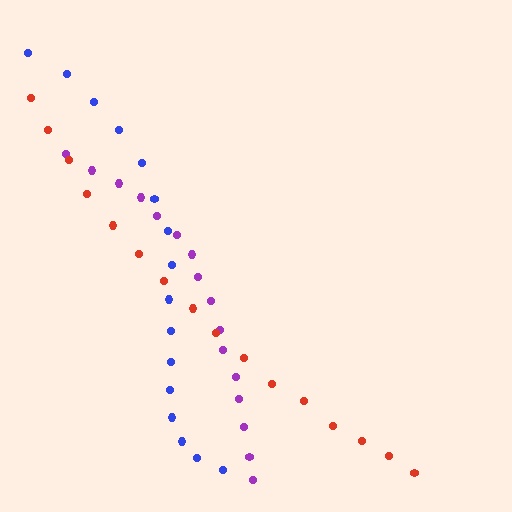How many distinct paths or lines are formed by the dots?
There are 3 distinct paths.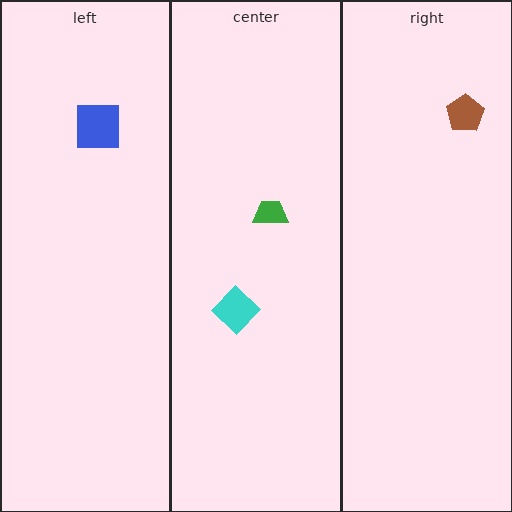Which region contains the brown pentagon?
The right region.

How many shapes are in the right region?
1.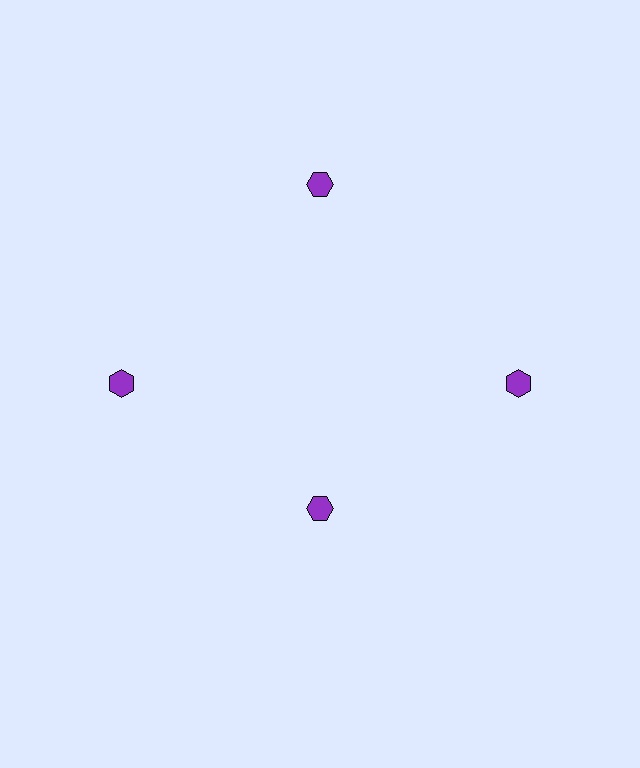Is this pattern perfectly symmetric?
No. The 4 purple hexagons are arranged in a ring, but one element near the 6 o'clock position is pulled inward toward the center, breaking the 4-fold rotational symmetry.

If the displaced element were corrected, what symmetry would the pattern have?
It would have 4-fold rotational symmetry — the pattern would map onto itself every 90 degrees.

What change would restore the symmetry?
The symmetry would be restored by moving it outward, back onto the ring so that all 4 hexagons sit at equal angles and equal distance from the center.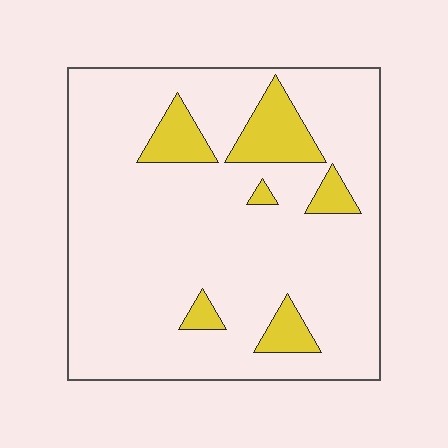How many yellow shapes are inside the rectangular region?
6.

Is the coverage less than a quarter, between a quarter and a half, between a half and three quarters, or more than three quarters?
Less than a quarter.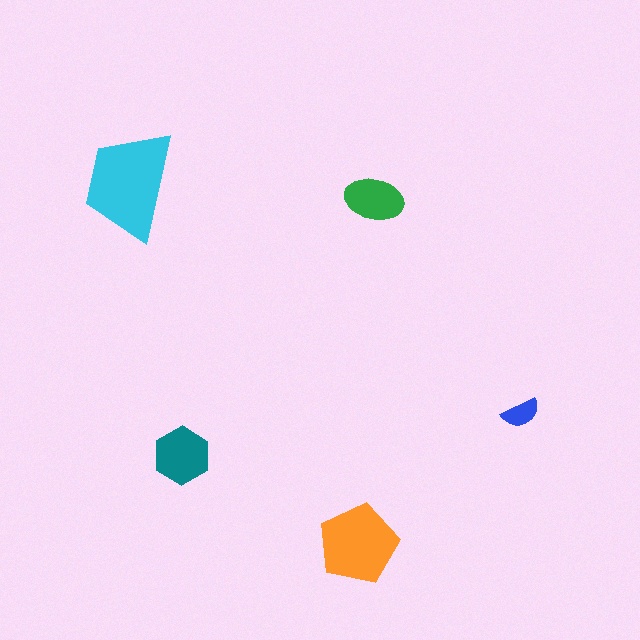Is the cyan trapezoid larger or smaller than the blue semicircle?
Larger.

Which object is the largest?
The cyan trapezoid.